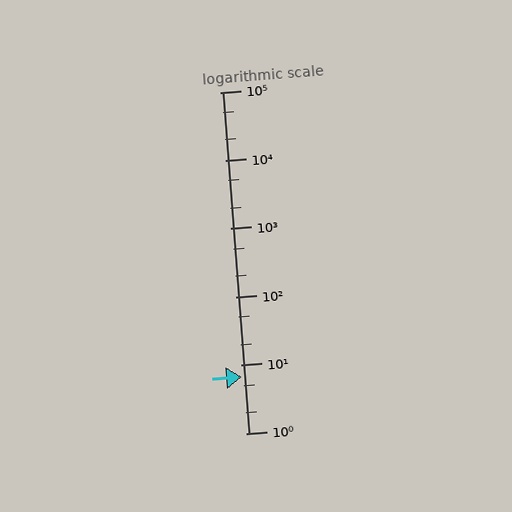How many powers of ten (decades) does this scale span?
The scale spans 5 decades, from 1 to 100000.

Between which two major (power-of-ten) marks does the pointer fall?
The pointer is between 1 and 10.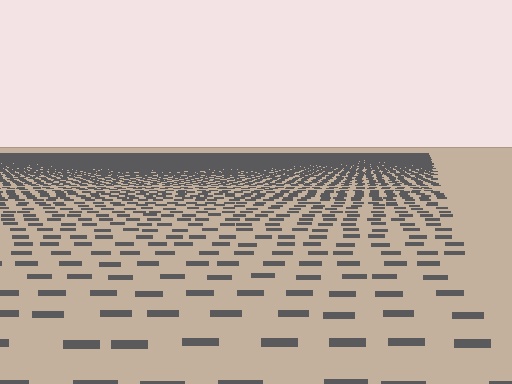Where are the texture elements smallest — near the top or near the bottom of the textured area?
Near the top.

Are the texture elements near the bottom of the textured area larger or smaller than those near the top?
Larger. Near the bottom, elements are closer to the viewer and appear at a bigger on-screen size.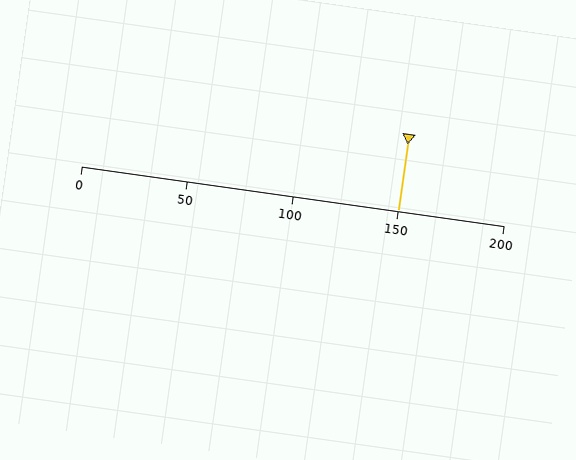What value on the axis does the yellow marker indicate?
The marker indicates approximately 150.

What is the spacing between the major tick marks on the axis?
The major ticks are spaced 50 apart.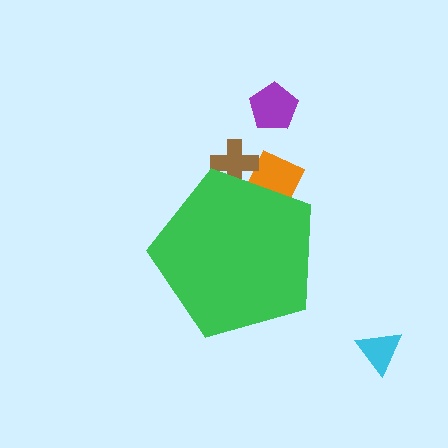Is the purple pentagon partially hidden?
No, the purple pentagon is fully visible.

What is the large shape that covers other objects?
A green pentagon.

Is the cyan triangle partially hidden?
No, the cyan triangle is fully visible.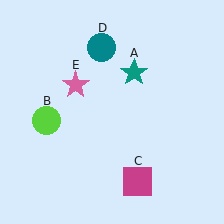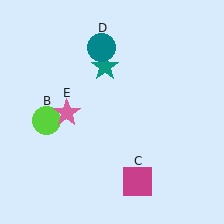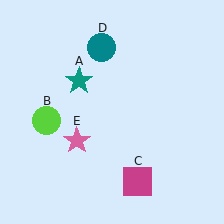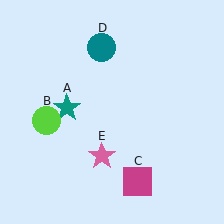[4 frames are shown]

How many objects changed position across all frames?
2 objects changed position: teal star (object A), pink star (object E).